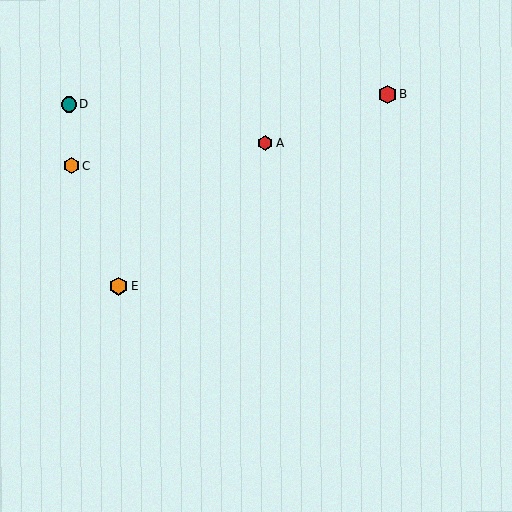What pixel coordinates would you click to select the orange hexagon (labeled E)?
Click at (119, 286) to select the orange hexagon E.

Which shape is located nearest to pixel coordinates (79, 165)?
The orange hexagon (labeled C) at (71, 166) is nearest to that location.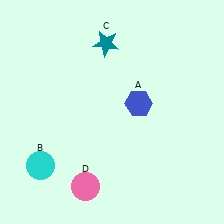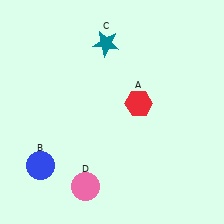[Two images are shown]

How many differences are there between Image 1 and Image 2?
There are 2 differences between the two images.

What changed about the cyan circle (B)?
In Image 1, B is cyan. In Image 2, it changed to blue.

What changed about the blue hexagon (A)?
In Image 1, A is blue. In Image 2, it changed to red.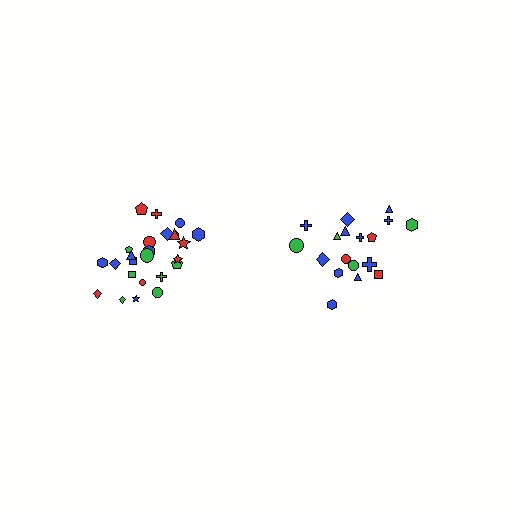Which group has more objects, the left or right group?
The left group.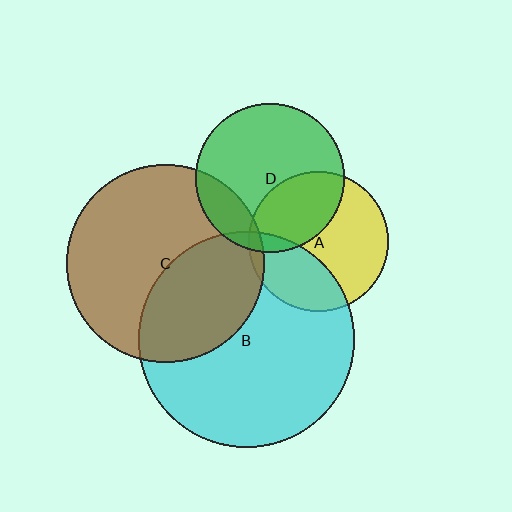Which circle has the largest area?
Circle B (cyan).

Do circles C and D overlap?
Yes.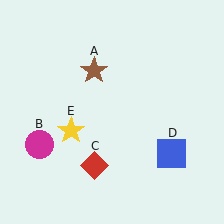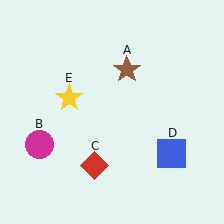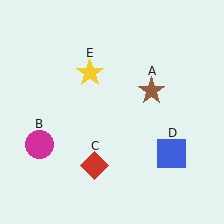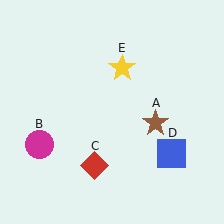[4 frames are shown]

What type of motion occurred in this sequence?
The brown star (object A), yellow star (object E) rotated clockwise around the center of the scene.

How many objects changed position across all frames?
2 objects changed position: brown star (object A), yellow star (object E).